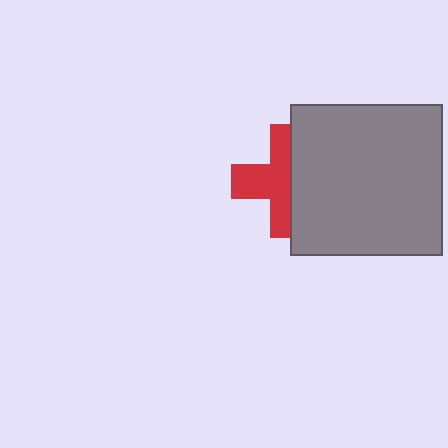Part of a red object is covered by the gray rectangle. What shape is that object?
It is a cross.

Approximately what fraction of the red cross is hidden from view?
Roughly 47% of the red cross is hidden behind the gray rectangle.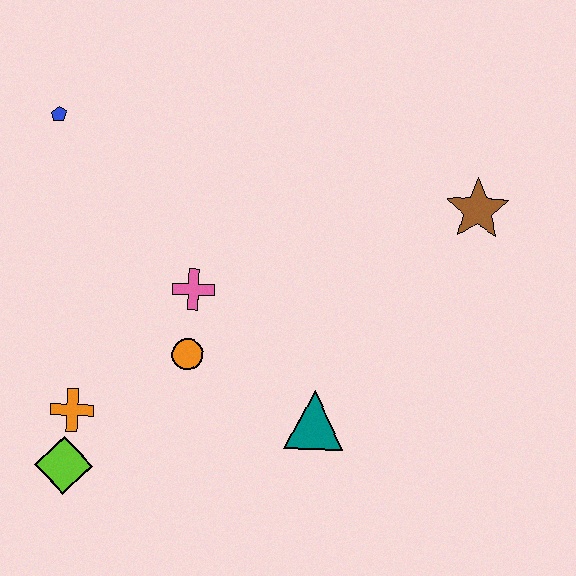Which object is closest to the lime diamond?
The orange cross is closest to the lime diamond.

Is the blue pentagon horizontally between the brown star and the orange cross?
No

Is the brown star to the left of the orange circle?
No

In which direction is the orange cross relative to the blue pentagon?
The orange cross is below the blue pentagon.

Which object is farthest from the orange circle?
The brown star is farthest from the orange circle.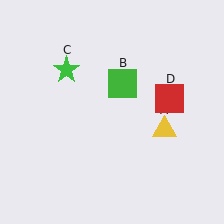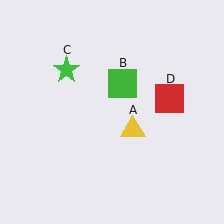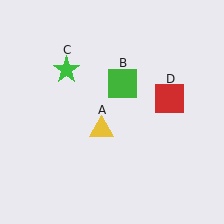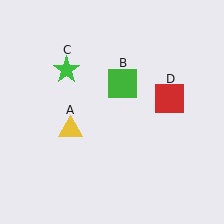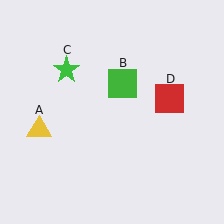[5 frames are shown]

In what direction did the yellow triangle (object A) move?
The yellow triangle (object A) moved left.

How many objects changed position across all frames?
1 object changed position: yellow triangle (object A).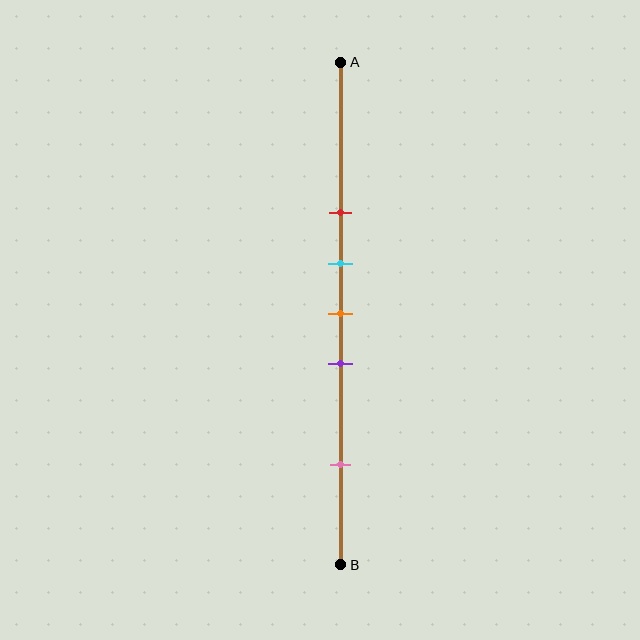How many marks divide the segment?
There are 5 marks dividing the segment.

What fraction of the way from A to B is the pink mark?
The pink mark is approximately 80% (0.8) of the way from A to B.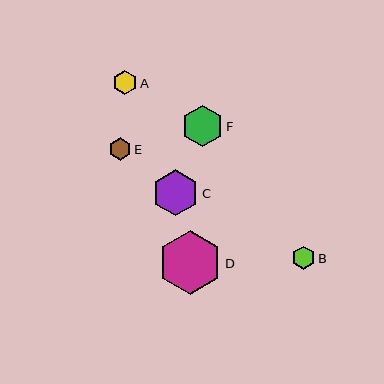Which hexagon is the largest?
Hexagon D is the largest with a size of approximately 64 pixels.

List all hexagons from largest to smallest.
From largest to smallest: D, C, F, A, B, E.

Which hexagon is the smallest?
Hexagon E is the smallest with a size of approximately 23 pixels.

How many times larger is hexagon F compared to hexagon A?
Hexagon F is approximately 1.7 times the size of hexagon A.